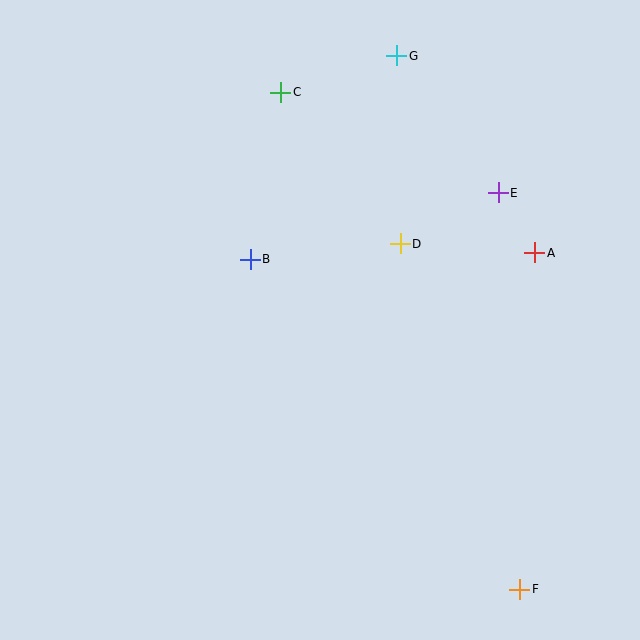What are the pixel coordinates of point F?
Point F is at (519, 589).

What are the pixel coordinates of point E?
Point E is at (498, 193).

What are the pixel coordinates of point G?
Point G is at (397, 56).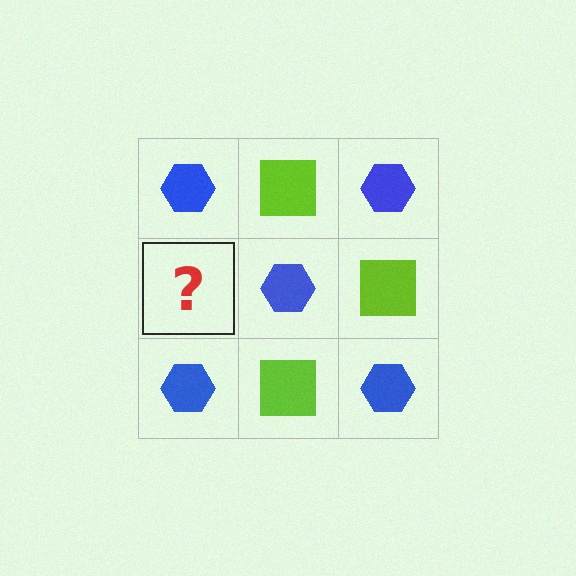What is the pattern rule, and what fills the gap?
The rule is that it alternates blue hexagon and lime square in a checkerboard pattern. The gap should be filled with a lime square.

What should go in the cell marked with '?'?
The missing cell should contain a lime square.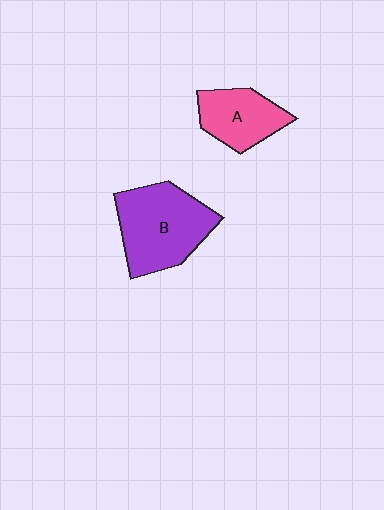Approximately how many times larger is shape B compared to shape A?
Approximately 1.6 times.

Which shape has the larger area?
Shape B (purple).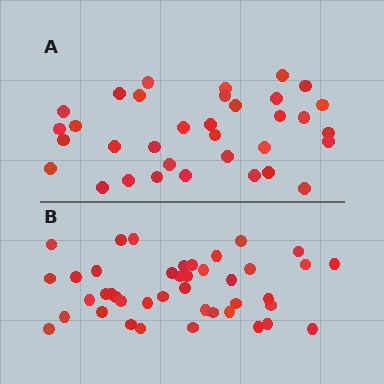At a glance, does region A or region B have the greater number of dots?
Region B (the bottom region) has more dots.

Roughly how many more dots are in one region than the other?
Region B has roughly 8 or so more dots than region A.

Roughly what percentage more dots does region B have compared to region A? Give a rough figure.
About 25% more.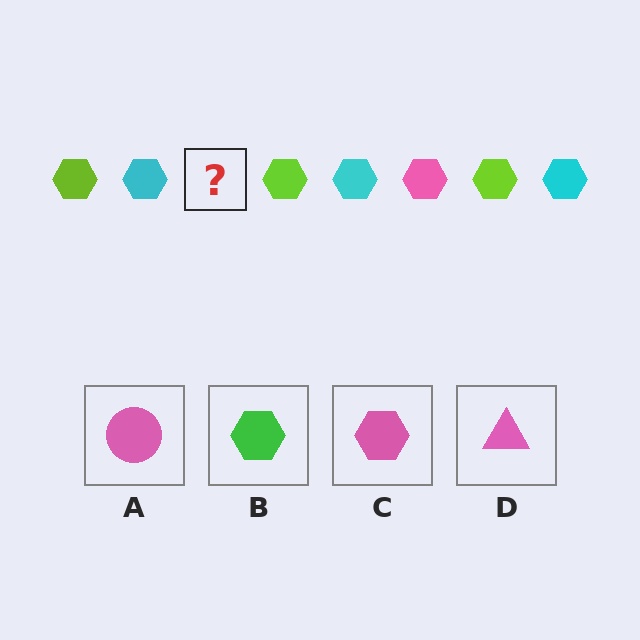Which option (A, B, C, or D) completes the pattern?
C.